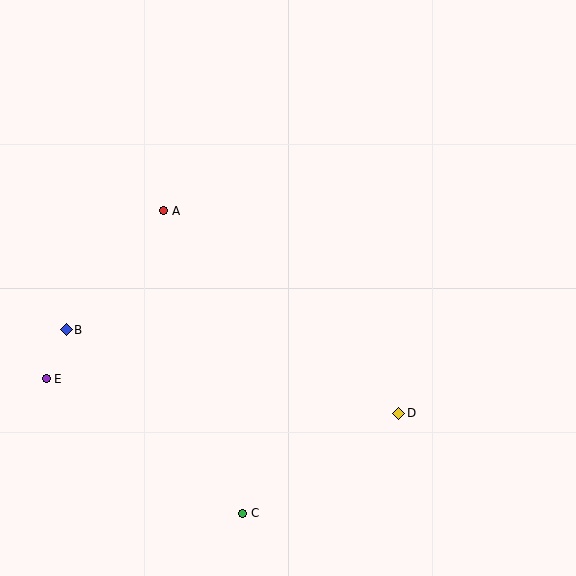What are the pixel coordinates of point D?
Point D is at (399, 413).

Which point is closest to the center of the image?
Point A at (164, 211) is closest to the center.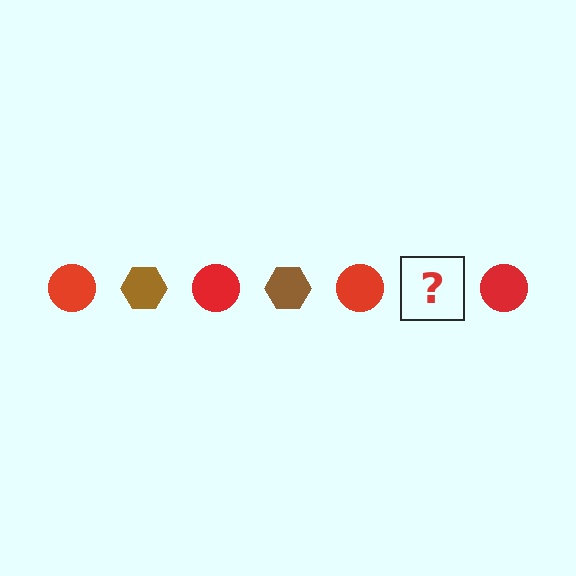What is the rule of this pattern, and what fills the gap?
The rule is that the pattern alternates between red circle and brown hexagon. The gap should be filled with a brown hexagon.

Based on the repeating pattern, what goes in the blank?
The blank should be a brown hexagon.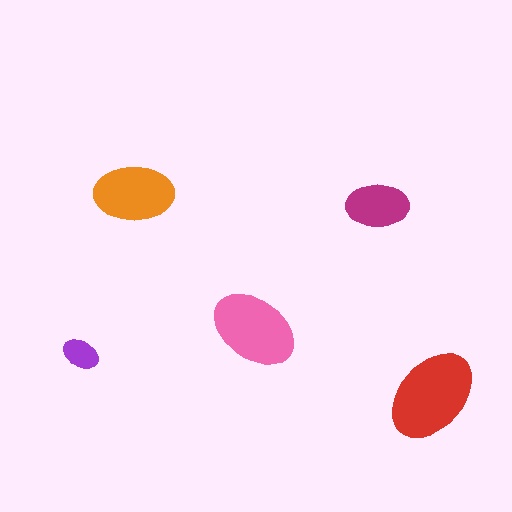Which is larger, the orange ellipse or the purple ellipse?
The orange one.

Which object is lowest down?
The red ellipse is bottommost.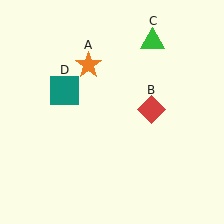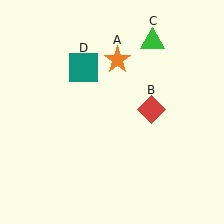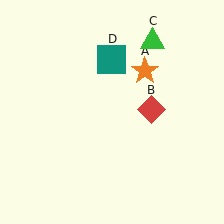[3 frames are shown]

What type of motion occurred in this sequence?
The orange star (object A), teal square (object D) rotated clockwise around the center of the scene.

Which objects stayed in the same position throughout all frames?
Red diamond (object B) and green triangle (object C) remained stationary.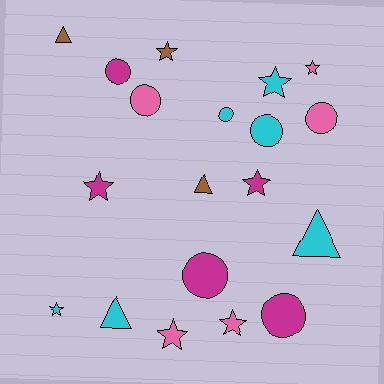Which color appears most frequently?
Cyan, with 6 objects.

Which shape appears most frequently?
Star, with 8 objects.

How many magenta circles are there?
There are 3 magenta circles.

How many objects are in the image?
There are 19 objects.